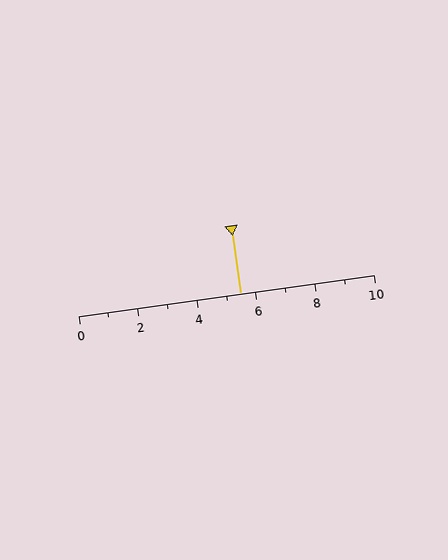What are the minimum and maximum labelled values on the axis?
The axis runs from 0 to 10.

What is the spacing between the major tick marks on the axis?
The major ticks are spaced 2 apart.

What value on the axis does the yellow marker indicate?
The marker indicates approximately 5.5.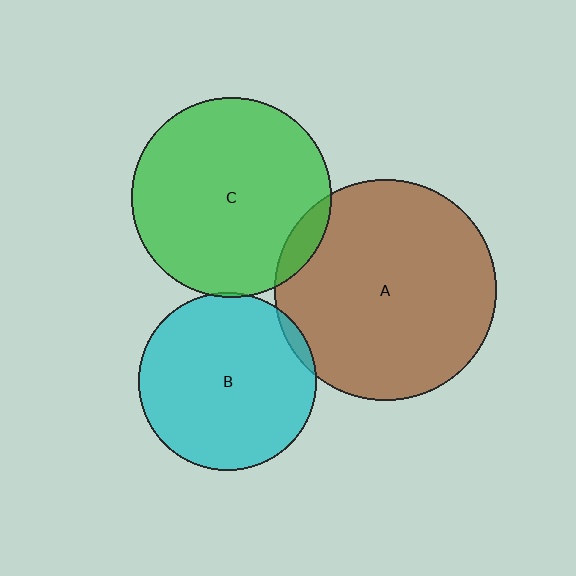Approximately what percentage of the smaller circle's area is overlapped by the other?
Approximately 5%.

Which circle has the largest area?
Circle A (brown).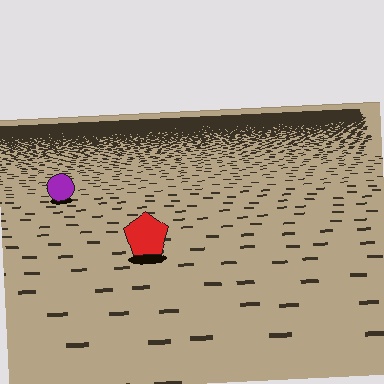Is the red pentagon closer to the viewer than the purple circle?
Yes. The red pentagon is closer — you can tell from the texture gradient: the ground texture is coarser near it.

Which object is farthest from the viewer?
The purple circle is farthest from the viewer. It appears smaller and the ground texture around it is denser.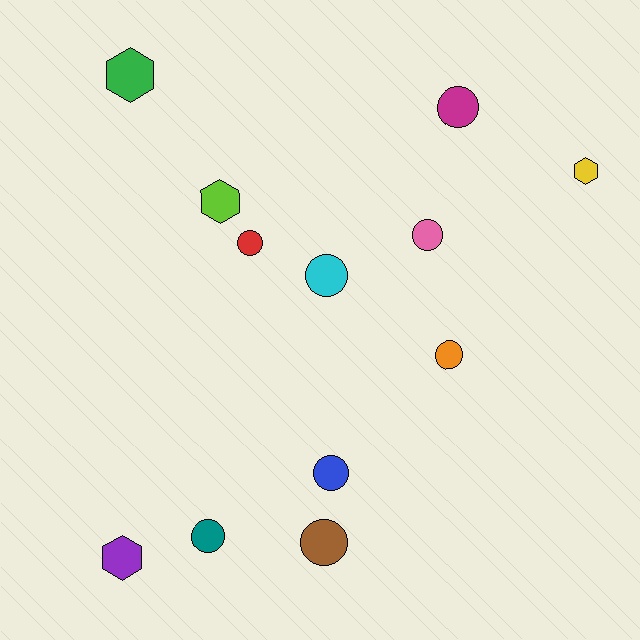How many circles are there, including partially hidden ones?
There are 8 circles.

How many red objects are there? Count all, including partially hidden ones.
There is 1 red object.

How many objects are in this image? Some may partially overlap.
There are 12 objects.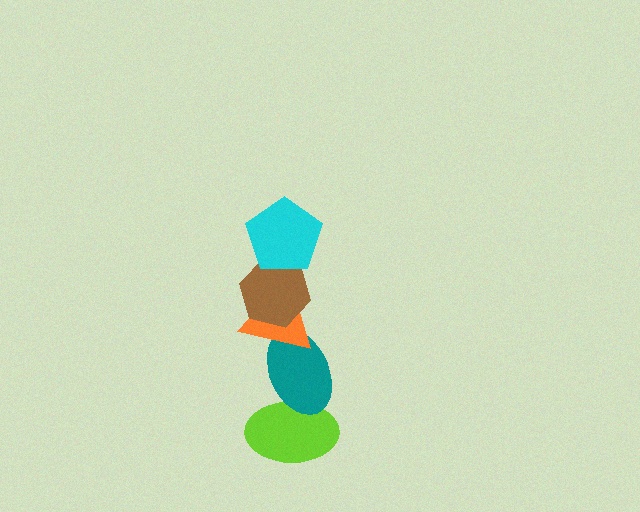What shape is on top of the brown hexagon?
The cyan pentagon is on top of the brown hexagon.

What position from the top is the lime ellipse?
The lime ellipse is 5th from the top.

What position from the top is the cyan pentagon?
The cyan pentagon is 1st from the top.